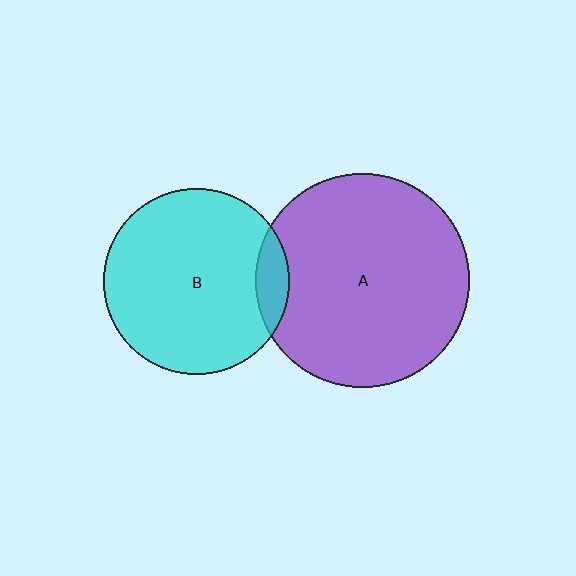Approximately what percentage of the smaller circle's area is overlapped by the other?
Approximately 10%.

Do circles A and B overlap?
Yes.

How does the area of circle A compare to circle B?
Approximately 1.3 times.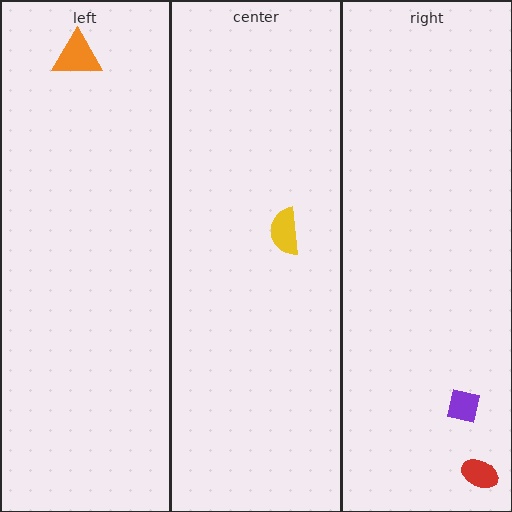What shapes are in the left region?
The orange triangle.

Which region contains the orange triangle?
The left region.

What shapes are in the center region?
The yellow semicircle.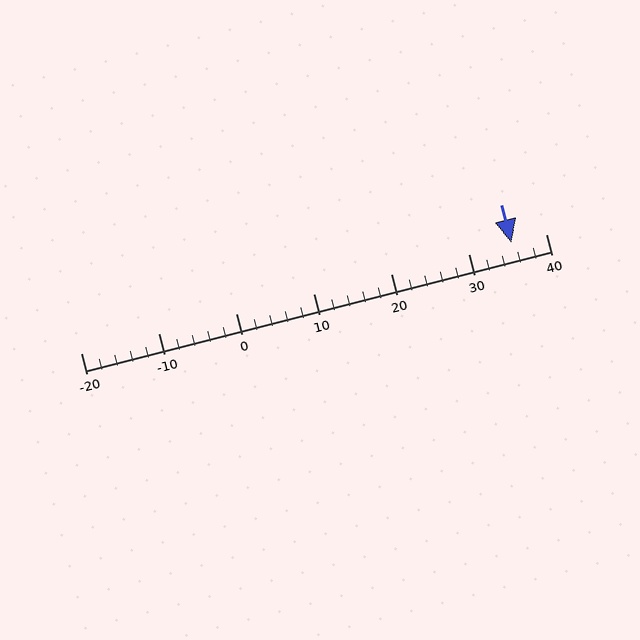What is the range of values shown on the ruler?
The ruler shows values from -20 to 40.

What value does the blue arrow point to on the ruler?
The blue arrow points to approximately 36.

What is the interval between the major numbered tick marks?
The major tick marks are spaced 10 units apart.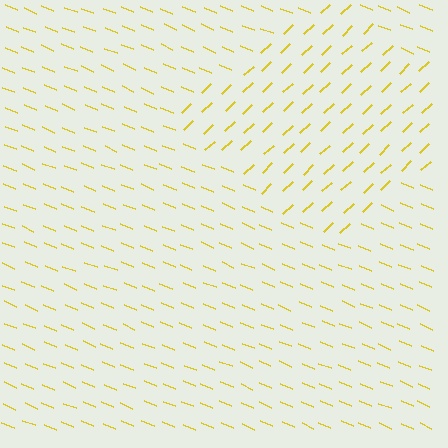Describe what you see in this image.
The image is filled with small yellow line segments. A diamond region in the image has lines oriented differently from the surrounding lines, creating a visible texture boundary.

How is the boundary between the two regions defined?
The boundary is defined purely by a change in line orientation (approximately 66 degrees difference). All lines are the same color and thickness.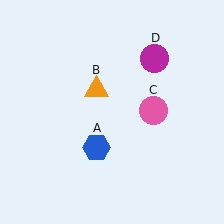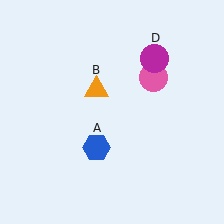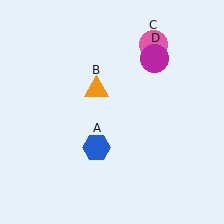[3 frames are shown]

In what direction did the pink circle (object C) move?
The pink circle (object C) moved up.